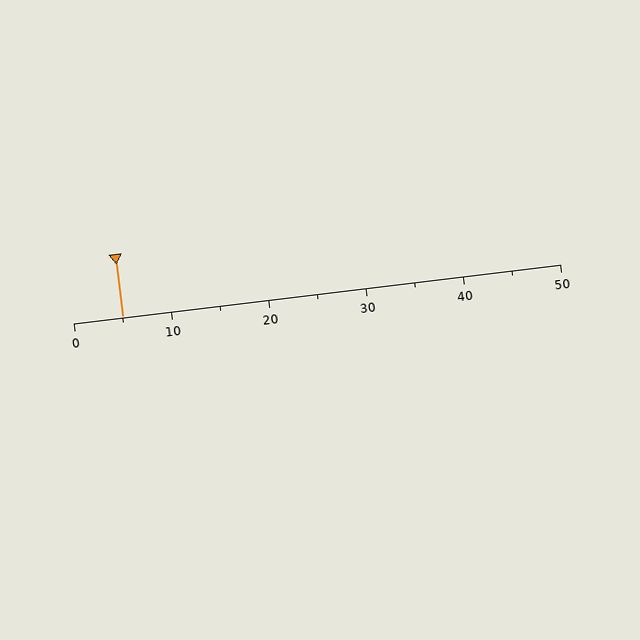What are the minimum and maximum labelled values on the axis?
The axis runs from 0 to 50.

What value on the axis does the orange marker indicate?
The marker indicates approximately 5.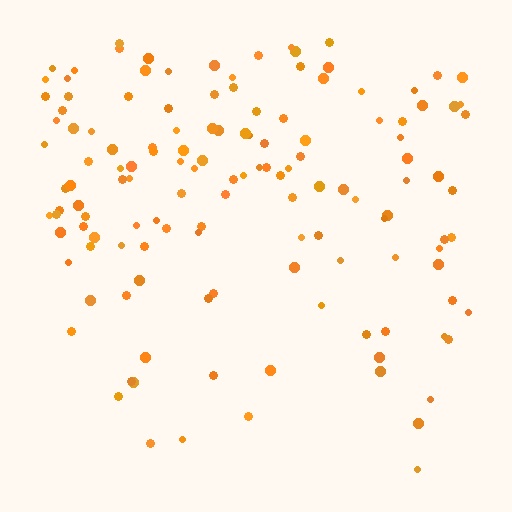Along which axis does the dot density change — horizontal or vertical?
Vertical.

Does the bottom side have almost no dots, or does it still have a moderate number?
Still a moderate number, just noticeably fewer than the top.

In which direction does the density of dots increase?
From bottom to top, with the top side densest.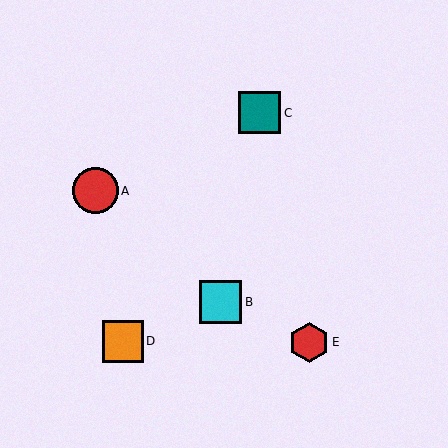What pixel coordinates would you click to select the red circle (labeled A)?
Click at (95, 191) to select the red circle A.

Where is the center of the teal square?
The center of the teal square is at (259, 113).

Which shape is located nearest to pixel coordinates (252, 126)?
The teal square (labeled C) at (259, 113) is nearest to that location.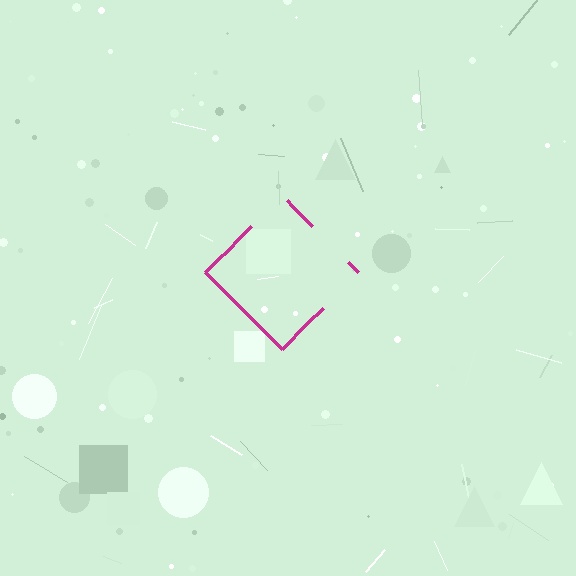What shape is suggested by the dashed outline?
The dashed outline suggests a diamond.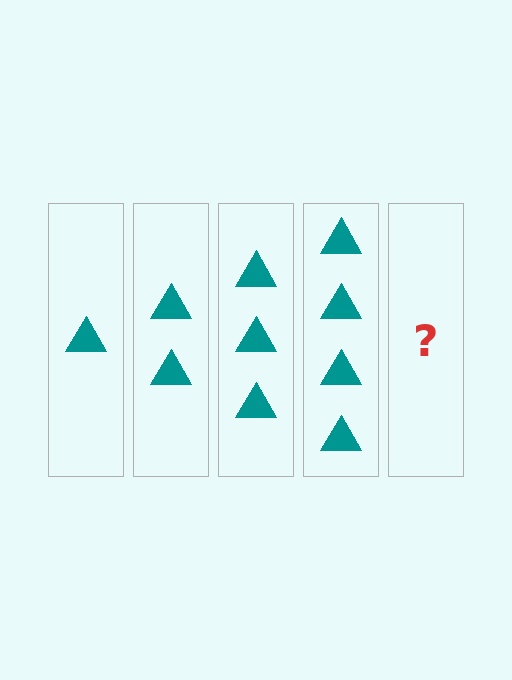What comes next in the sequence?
The next element should be 5 triangles.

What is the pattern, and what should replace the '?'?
The pattern is that each step adds one more triangle. The '?' should be 5 triangles.